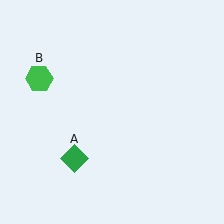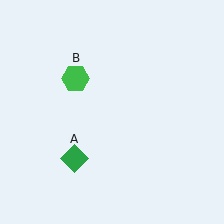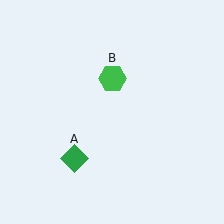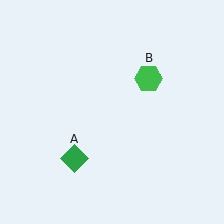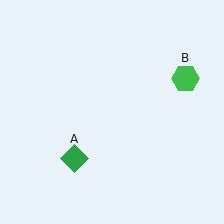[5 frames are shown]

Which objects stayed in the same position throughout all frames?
Green diamond (object A) remained stationary.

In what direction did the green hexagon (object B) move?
The green hexagon (object B) moved right.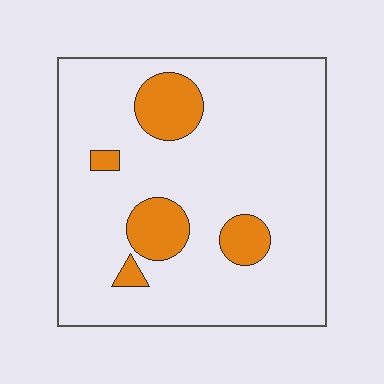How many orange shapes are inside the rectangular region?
5.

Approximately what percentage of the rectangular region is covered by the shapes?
Approximately 15%.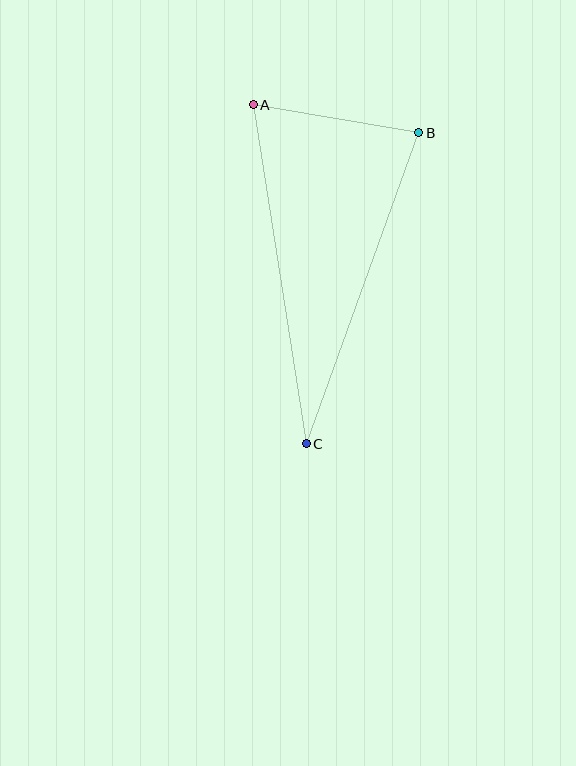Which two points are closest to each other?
Points A and B are closest to each other.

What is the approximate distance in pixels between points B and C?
The distance between B and C is approximately 330 pixels.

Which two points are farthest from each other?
Points A and C are farthest from each other.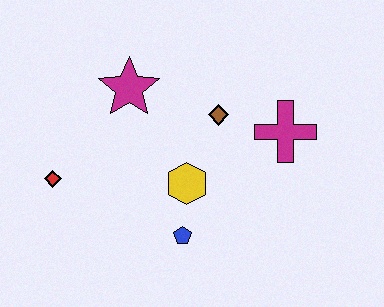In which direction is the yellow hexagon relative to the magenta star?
The yellow hexagon is below the magenta star.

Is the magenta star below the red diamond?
No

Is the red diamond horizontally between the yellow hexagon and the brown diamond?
No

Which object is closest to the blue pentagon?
The yellow hexagon is closest to the blue pentagon.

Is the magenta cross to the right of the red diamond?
Yes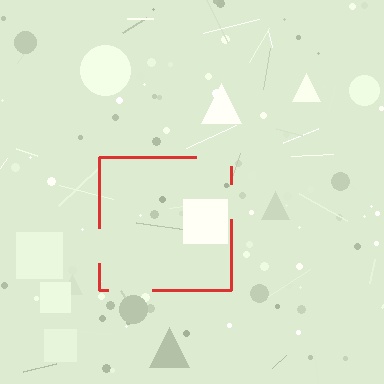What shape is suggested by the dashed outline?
The dashed outline suggests a square.